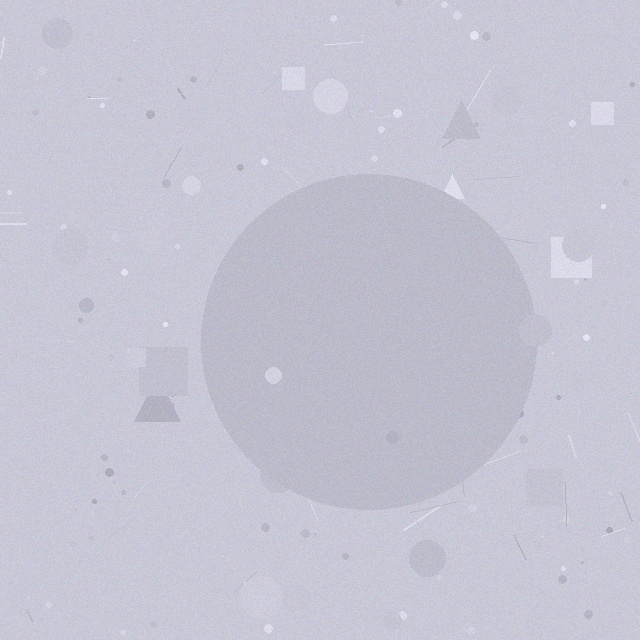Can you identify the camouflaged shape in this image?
The camouflaged shape is a circle.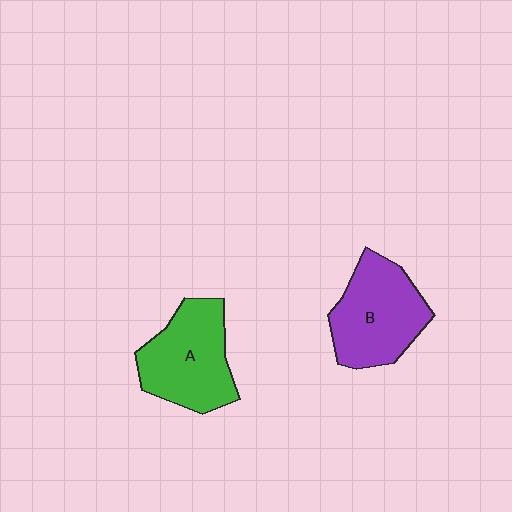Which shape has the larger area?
Shape A (green).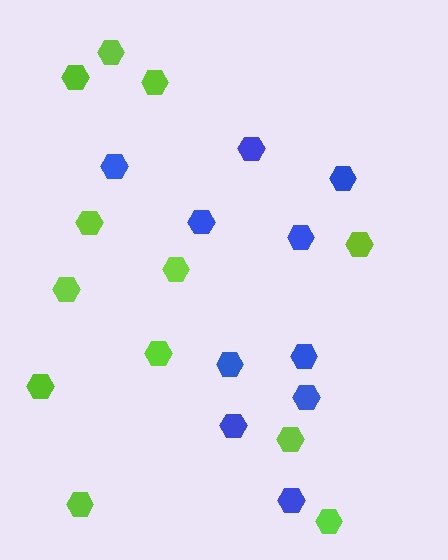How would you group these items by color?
There are 2 groups: one group of blue hexagons (10) and one group of lime hexagons (12).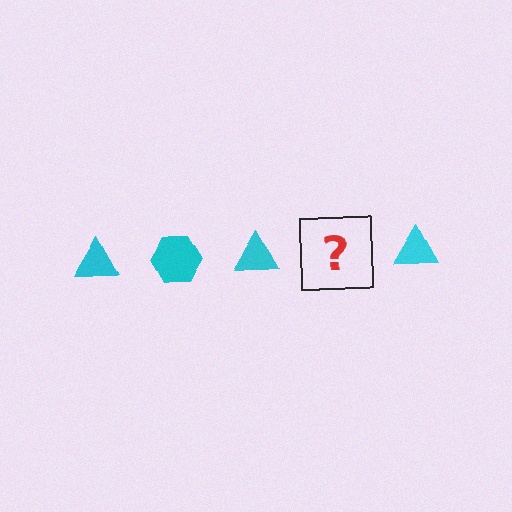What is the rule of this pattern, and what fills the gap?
The rule is that the pattern cycles through triangle, hexagon shapes in cyan. The gap should be filled with a cyan hexagon.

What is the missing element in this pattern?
The missing element is a cyan hexagon.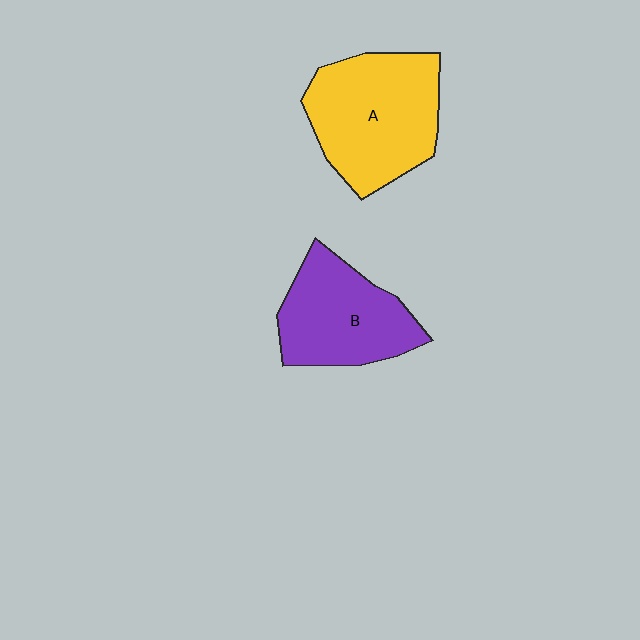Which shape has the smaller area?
Shape B (purple).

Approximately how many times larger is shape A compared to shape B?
Approximately 1.2 times.